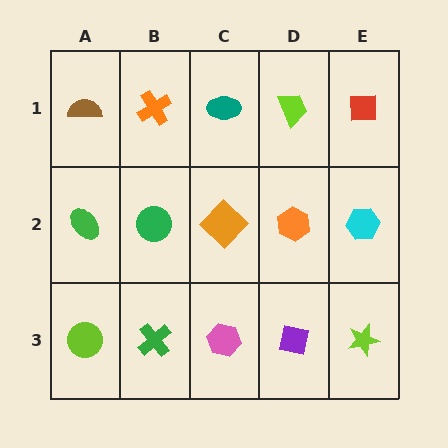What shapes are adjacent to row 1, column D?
An orange hexagon (row 2, column D), a teal ellipse (row 1, column C), a red square (row 1, column E).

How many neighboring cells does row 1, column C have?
3.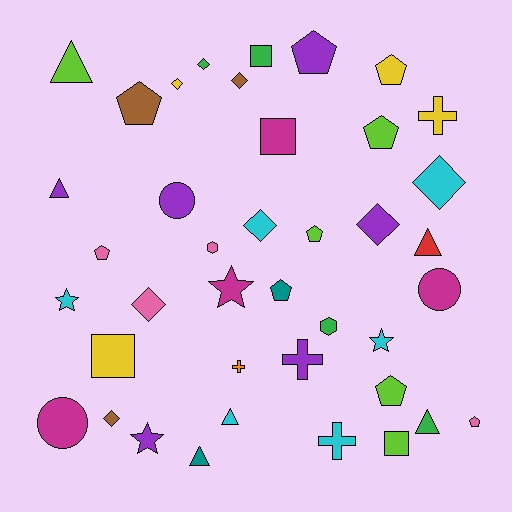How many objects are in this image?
There are 40 objects.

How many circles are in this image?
There are 3 circles.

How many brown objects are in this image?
There are 3 brown objects.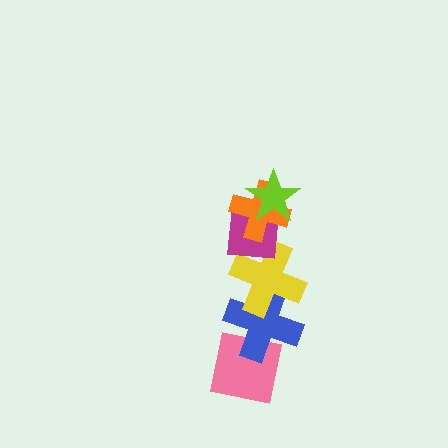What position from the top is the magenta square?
The magenta square is 3rd from the top.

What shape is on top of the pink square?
The blue cross is on top of the pink square.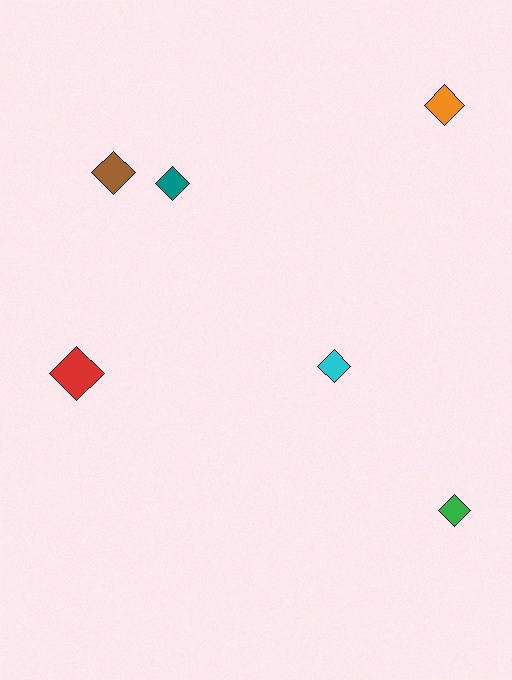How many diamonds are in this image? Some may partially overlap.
There are 6 diamonds.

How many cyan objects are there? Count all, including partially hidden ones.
There is 1 cyan object.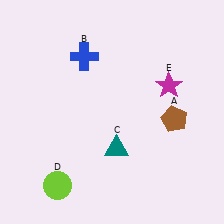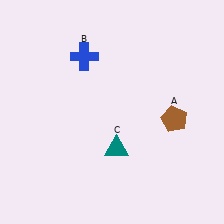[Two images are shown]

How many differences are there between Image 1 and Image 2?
There are 2 differences between the two images.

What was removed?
The magenta star (E), the lime circle (D) were removed in Image 2.